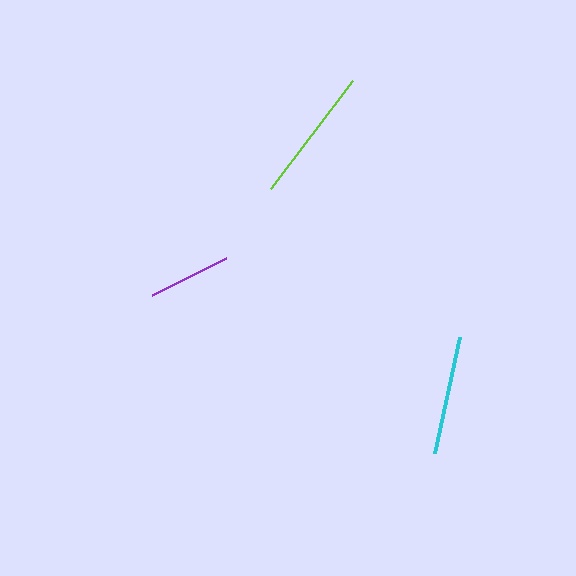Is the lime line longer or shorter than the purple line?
The lime line is longer than the purple line.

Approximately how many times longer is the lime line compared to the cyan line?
The lime line is approximately 1.2 times the length of the cyan line.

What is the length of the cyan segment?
The cyan segment is approximately 118 pixels long.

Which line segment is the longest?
The lime line is the longest at approximately 136 pixels.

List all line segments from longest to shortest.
From longest to shortest: lime, cyan, purple.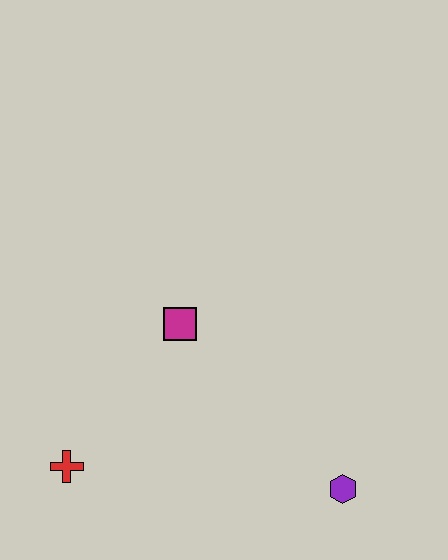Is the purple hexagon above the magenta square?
No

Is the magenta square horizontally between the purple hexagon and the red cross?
Yes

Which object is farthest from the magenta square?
The purple hexagon is farthest from the magenta square.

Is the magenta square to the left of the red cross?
No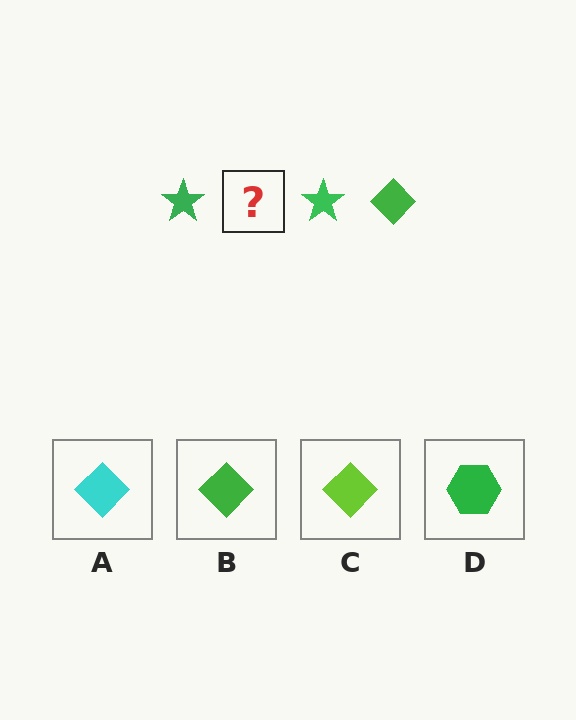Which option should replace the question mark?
Option B.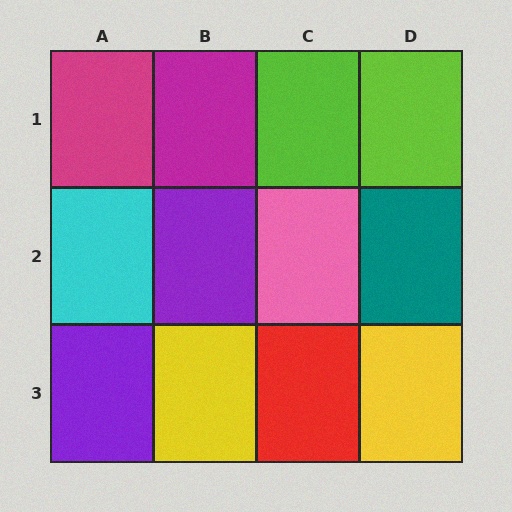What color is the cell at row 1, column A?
Magenta.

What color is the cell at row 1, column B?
Magenta.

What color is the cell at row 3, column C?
Red.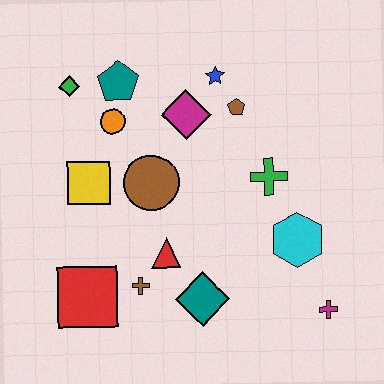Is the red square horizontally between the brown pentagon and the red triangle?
No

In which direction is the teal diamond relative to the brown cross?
The teal diamond is to the right of the brown cross.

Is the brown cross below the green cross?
Yes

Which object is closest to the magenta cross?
The cyan hexagon is closest to the magenta cross.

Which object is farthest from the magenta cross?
The green diamond is farthest from the magenta cross.